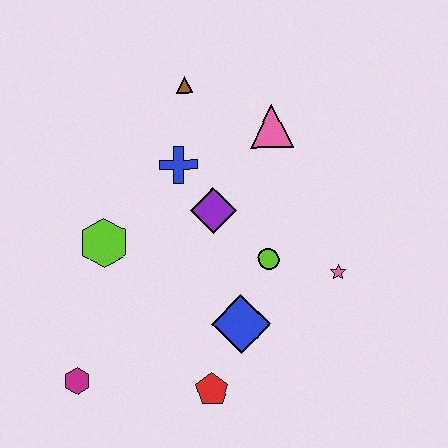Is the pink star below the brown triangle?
Yes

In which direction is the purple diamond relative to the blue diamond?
The purple diamond is above the blue diamond.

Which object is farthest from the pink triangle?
The magenta hexagon is farthest from the pink triangle.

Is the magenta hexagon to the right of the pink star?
No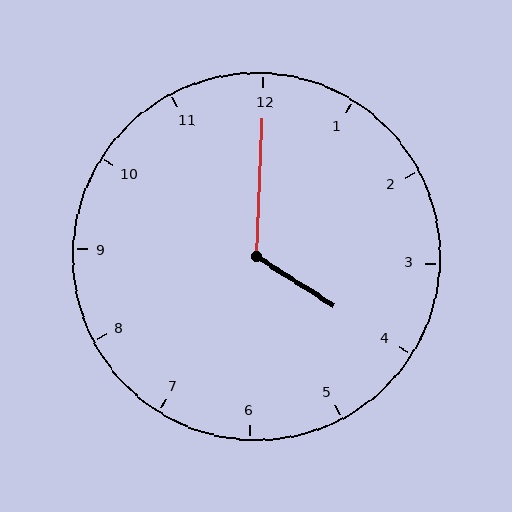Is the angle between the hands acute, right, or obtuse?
It is obtuse.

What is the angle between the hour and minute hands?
Approximately 120 degrees.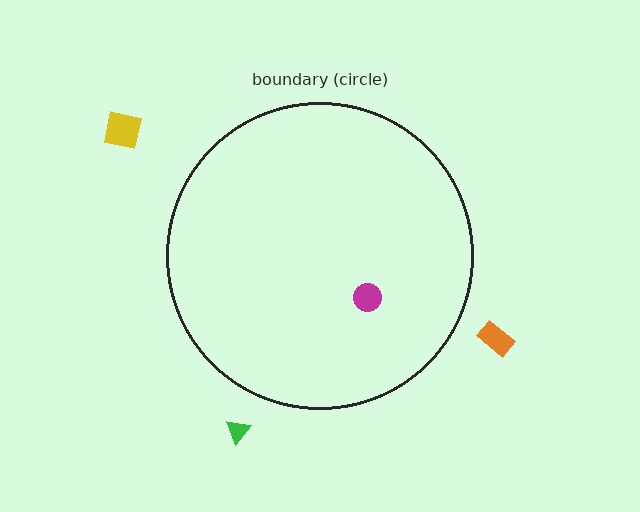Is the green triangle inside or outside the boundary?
Outside.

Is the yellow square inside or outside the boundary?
Outside.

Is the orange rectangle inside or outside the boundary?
Outside.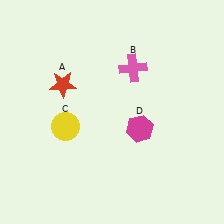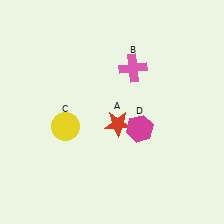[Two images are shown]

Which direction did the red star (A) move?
The red star (A) moved right.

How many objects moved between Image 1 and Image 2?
1 object moved between the two images.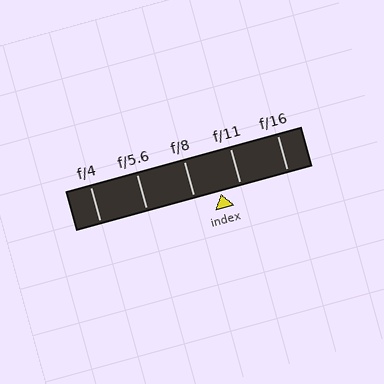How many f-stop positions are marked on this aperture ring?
There are 5 f-stop positions marked.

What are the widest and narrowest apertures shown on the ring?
The widest aperture shown is f/4 and the narrowest is f/16.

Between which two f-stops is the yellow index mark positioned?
The index mark is between f/8 and f/11.